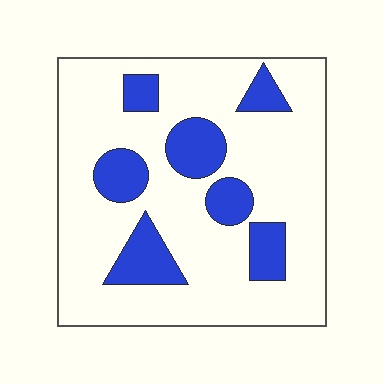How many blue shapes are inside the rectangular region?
7.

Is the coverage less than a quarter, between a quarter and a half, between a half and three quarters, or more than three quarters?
Less than a quarter.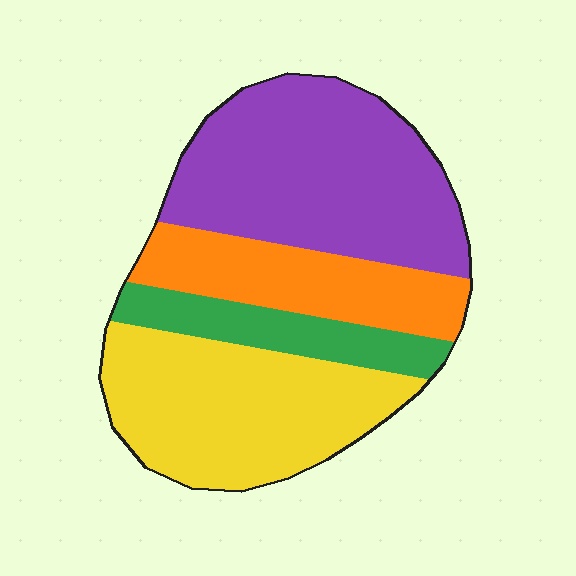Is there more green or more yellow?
Yellow.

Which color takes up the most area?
Purple, at roughly 35%.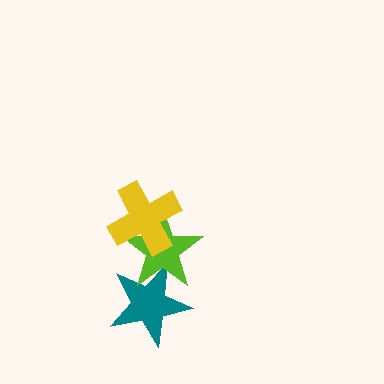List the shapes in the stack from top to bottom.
From top to bottom: the yellow cross, the lime star, the teal star.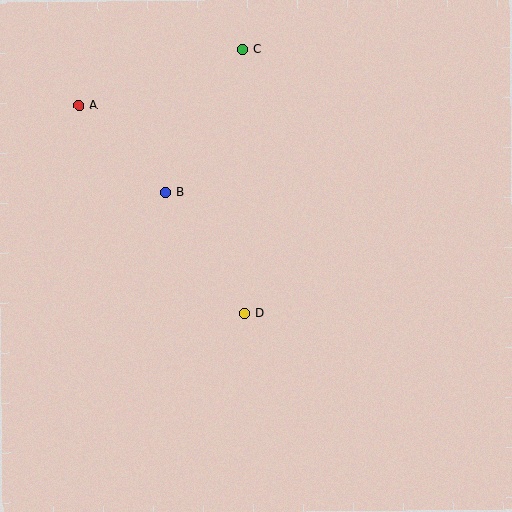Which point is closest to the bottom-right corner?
Point D is closest to the bottom-right corner.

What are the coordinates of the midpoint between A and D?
The midpoint between A and D is at (162, 209).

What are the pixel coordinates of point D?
Point D is at (244, 313).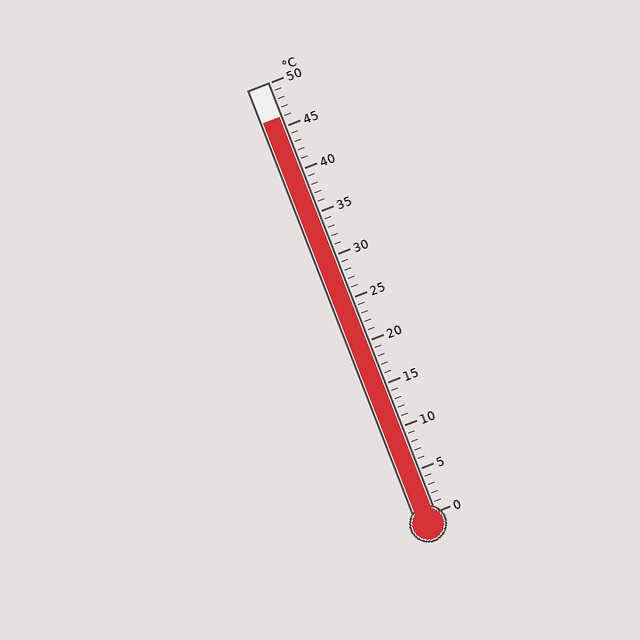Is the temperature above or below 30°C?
The temperature is above 30°C.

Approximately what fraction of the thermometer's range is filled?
The thermometer is filled to approximately 90% of its range.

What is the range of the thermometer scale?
The thermometer scale ranges from 0°C to 50°C.